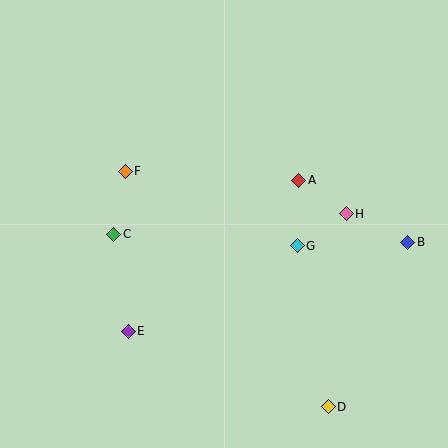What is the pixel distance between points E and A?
The distance between E and A is 228 pixels.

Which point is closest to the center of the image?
Point G at (297, 246) is closest to the center.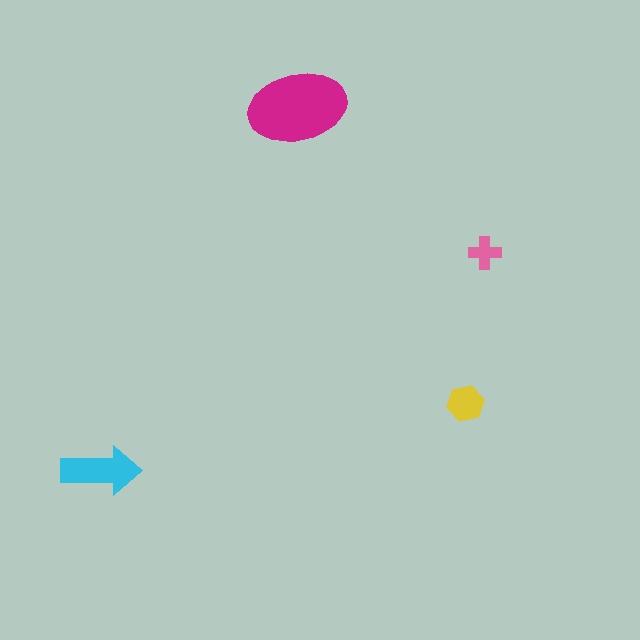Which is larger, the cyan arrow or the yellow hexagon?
The cyan arrow.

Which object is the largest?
The magenta ellipse.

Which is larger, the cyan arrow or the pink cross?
The cyan arrow.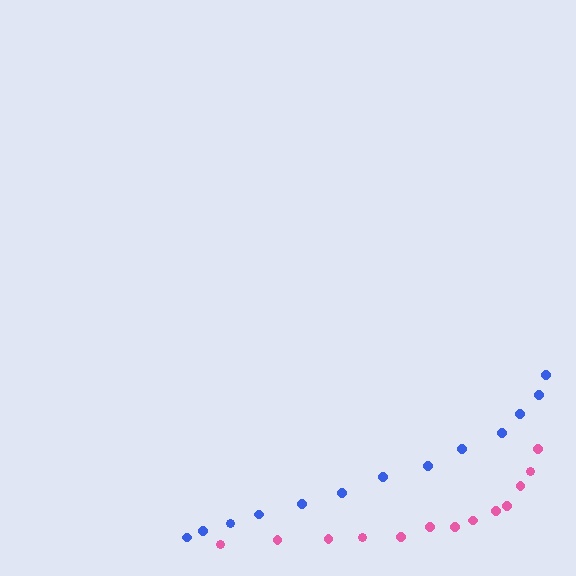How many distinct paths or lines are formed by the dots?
There are 2 distinct paths.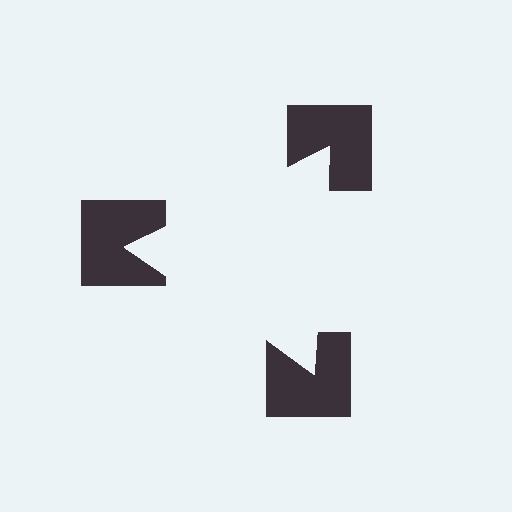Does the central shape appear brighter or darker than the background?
It typically appears slightly brighter than the background, even though no actual brightness change is drawn.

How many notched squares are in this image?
There are 3 — one at each vertex of the illusory triangle.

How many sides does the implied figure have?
3 sides.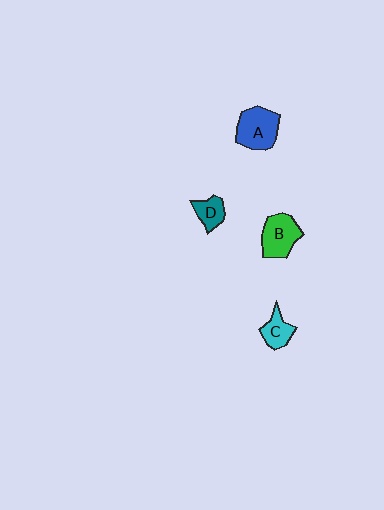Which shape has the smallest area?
Shape D (teal).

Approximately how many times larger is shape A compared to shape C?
Approximately 1.7 times.